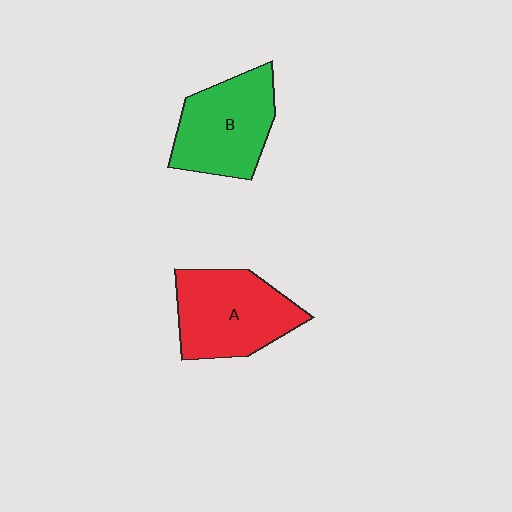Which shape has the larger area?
Shape A (red).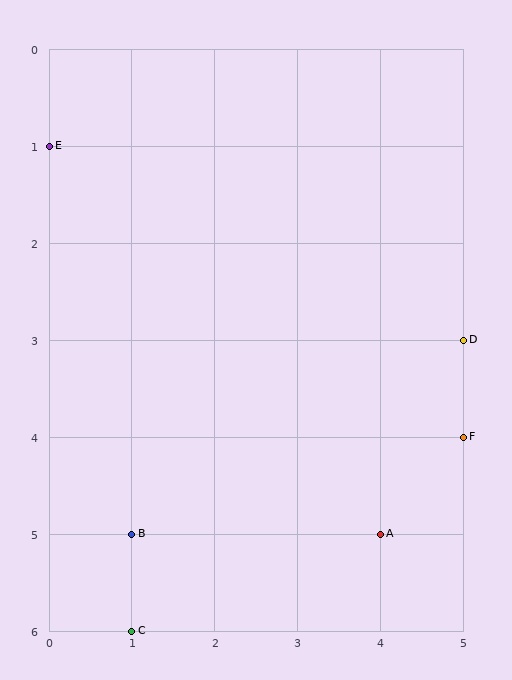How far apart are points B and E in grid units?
Points B and E are 1 column and 4 rows apart (about 4.1 grid units diagonally).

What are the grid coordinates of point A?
Point A is at grid coordinates (4, 5).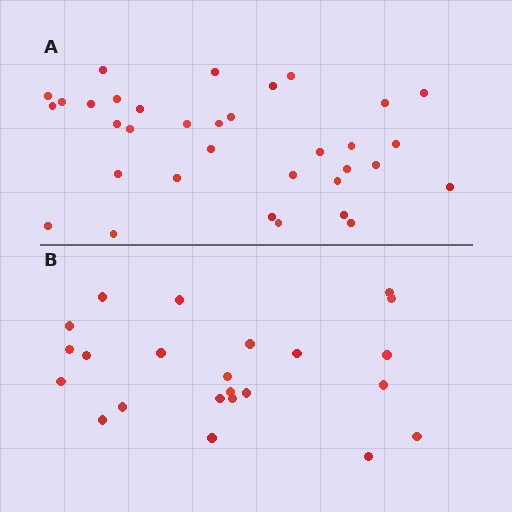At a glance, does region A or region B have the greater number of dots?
Region A (the top region) has more dots.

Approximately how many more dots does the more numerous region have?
Region A has roughly 12 or so more dots than region B.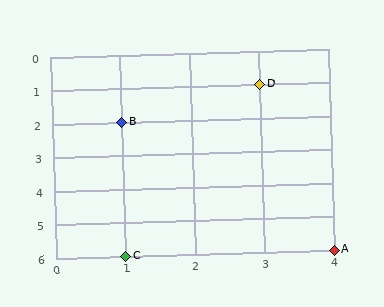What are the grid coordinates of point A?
Point A is at grid coordinates (4, 6).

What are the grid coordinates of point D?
Point D is at grid coordinates (3, 1).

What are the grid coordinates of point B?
Point B is at grid coordinates (1, 2).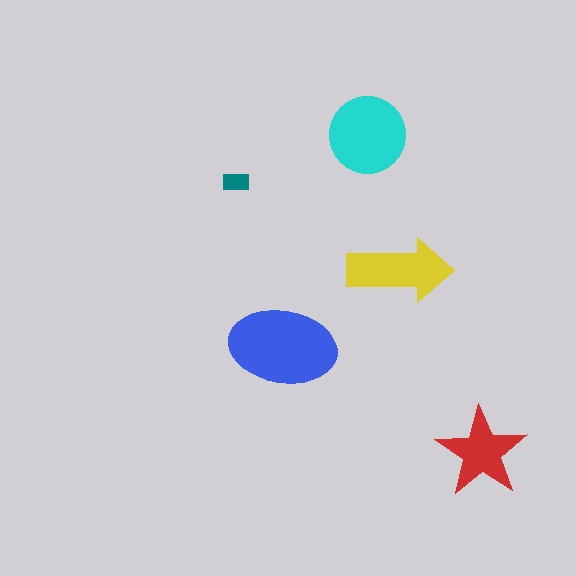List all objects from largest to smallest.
The blue ellipse, the cyan circle, the yellow arrow, the red star, the teal rectangle.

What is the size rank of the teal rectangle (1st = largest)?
5th.